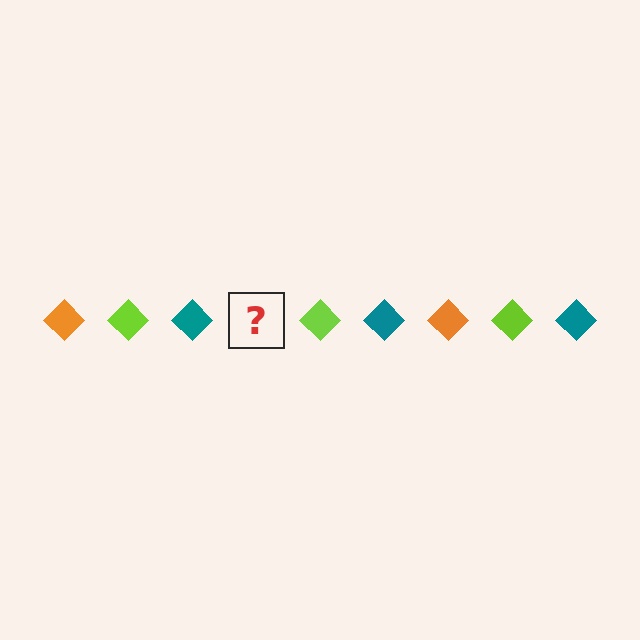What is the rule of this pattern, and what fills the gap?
The rule is that the pattern cycles through orange, lime, teal diamonds. The gap should be filled with an orange diamond.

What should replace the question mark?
The question mark should be replaced with an orange diamond.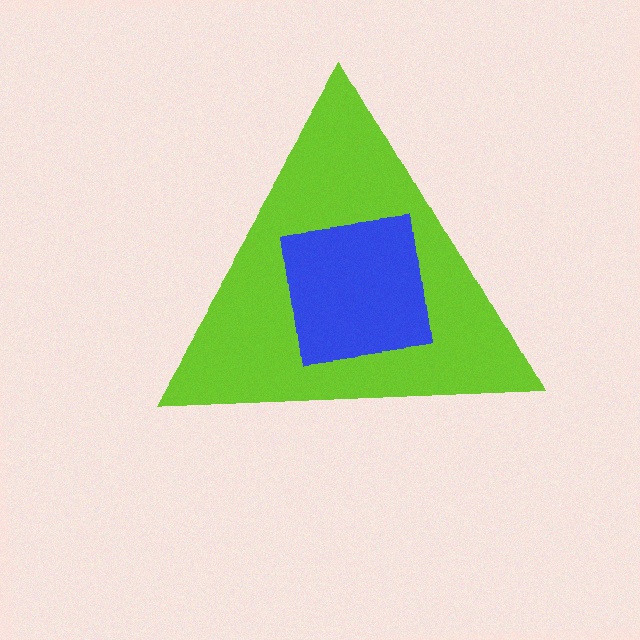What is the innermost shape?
The blue square.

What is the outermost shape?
The lime triangle.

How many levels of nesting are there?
2.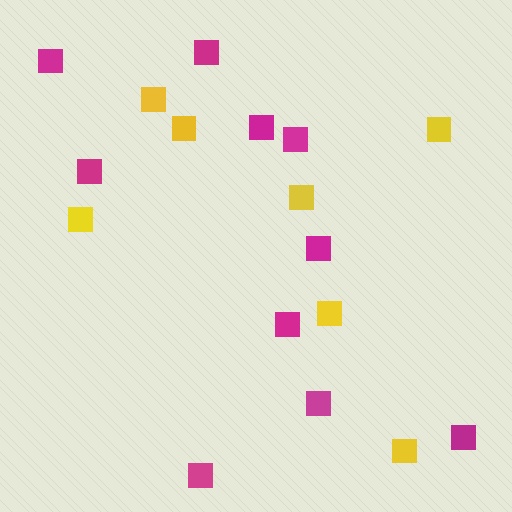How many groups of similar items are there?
There are 2 groups: one group of yellow squares (7) and one group of magenta squares (10).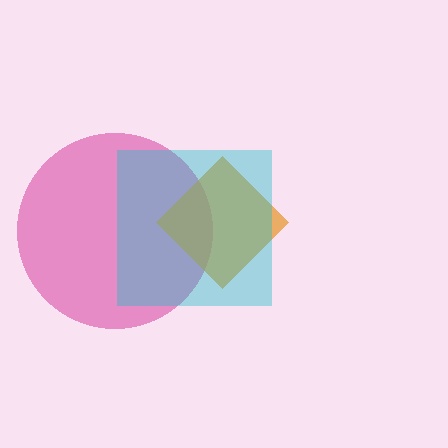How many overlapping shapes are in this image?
There are 3 overlapping shapes in the image.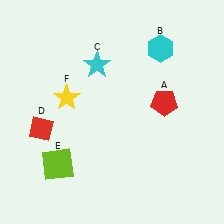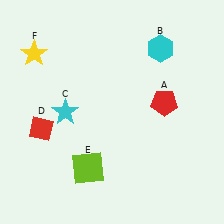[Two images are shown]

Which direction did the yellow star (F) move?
The yellow star (F) moved up.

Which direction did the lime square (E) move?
The lime square (E) moved right.